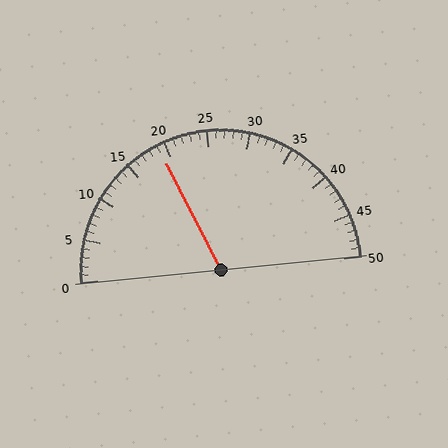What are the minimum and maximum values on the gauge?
The gauge ranges from 0 to 50.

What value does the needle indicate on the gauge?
The needle indicates approximately 19.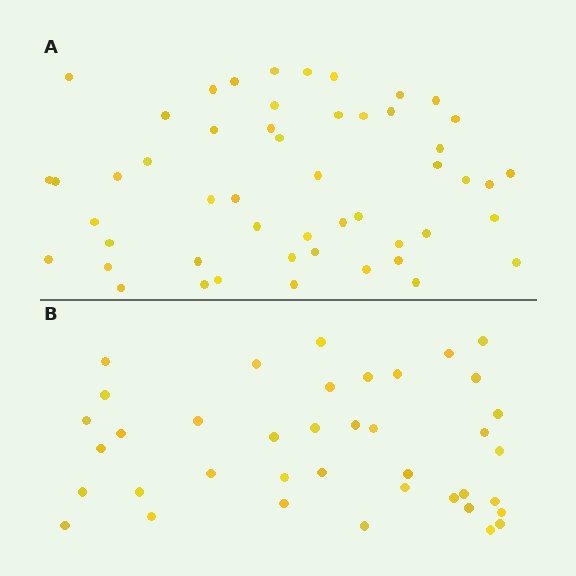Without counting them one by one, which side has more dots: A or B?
Region A (the top region) has more dots.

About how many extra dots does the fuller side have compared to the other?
Region A has roughly 12 or so more dots than region B.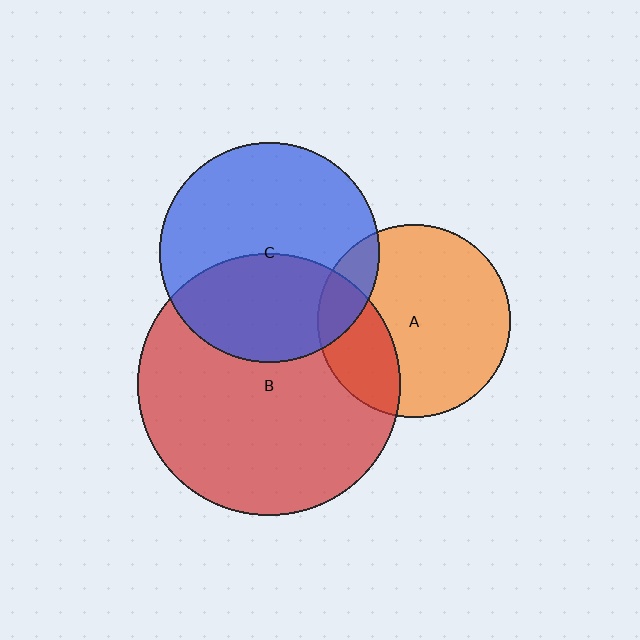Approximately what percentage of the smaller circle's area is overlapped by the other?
Approximately 40%.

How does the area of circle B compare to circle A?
Approximately 1.8 times.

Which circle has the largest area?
Circle B (red).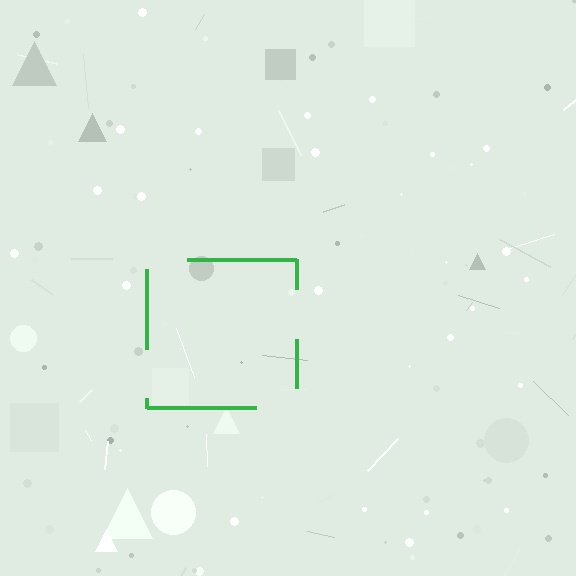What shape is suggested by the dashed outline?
The dashed outline suggests a square.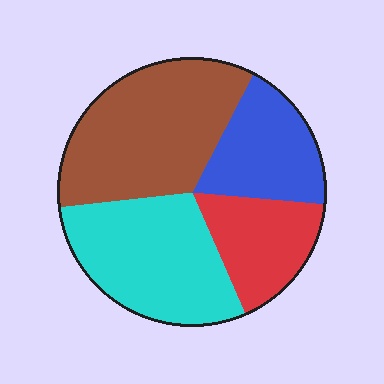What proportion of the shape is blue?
Blue covers 19% of the shape.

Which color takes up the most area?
Brown, at roughly 35%.